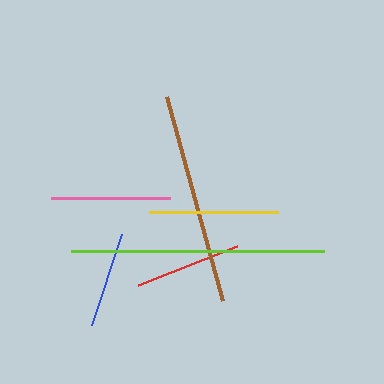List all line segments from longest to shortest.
From longest to shortest: lime, brown, yellow, pink, red, blue.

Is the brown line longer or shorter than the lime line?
The lime line is longer than the brown line.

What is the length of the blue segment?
The blue segment is approximately 96 pixels long.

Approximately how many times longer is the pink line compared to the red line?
The pink line is approximately 1.1 times the length of the red line.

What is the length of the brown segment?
The brown segment is approximately 212 pixels long.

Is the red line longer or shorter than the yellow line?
The yellow line is longer than the red line.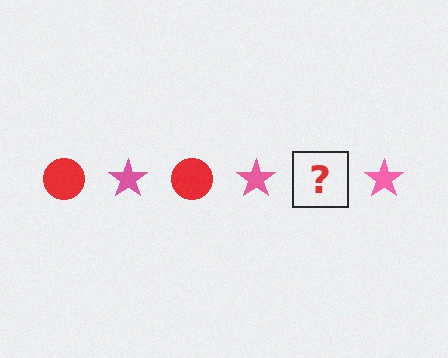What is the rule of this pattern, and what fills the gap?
The rule is that the pattern alternates between red circle and pink star. The gap should be filled with a red circle.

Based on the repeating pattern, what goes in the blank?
The blank should be a red circle.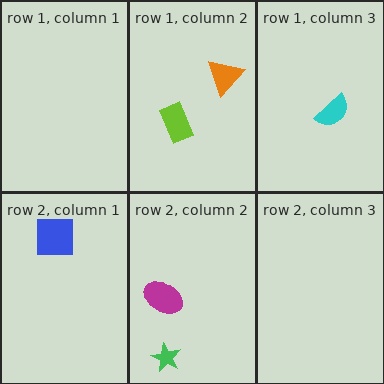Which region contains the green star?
The row 2, column 2 region.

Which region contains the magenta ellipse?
The row 2, column 2 region.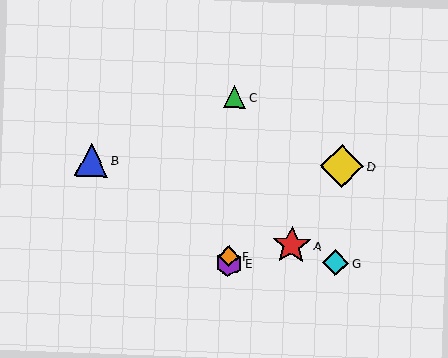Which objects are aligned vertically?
Objects C, E, F are aligned vertically.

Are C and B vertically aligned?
No, C is at x≈235 and B is at x≈92.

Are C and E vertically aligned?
Yes, both are at x≈235.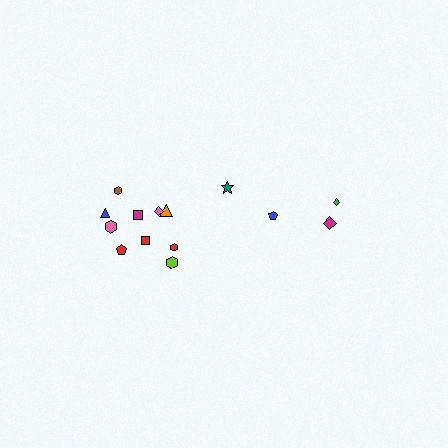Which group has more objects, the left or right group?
The left group.